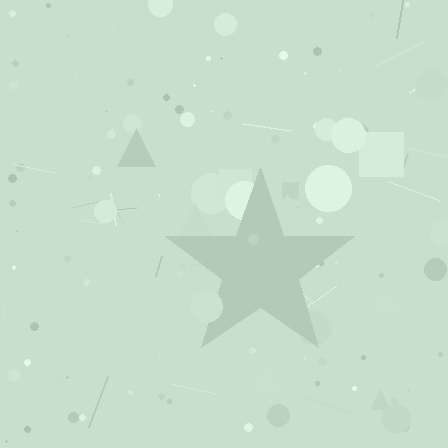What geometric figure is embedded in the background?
A star is embedded in the background.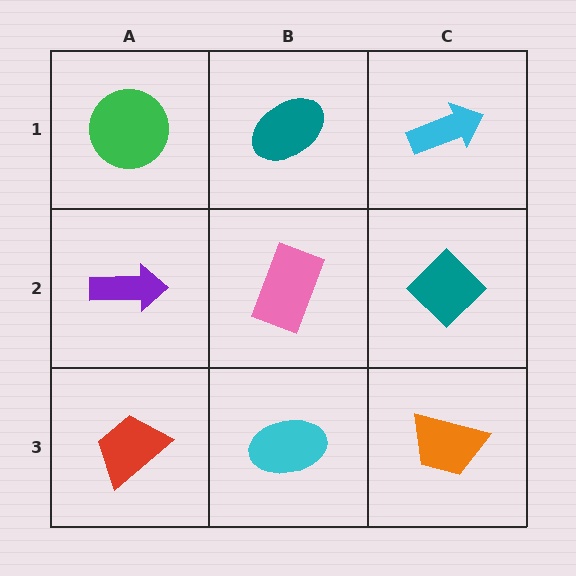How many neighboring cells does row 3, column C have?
2.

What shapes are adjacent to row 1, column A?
A purple arrow (row 2, column A), a teal ellipse (row 1, column B).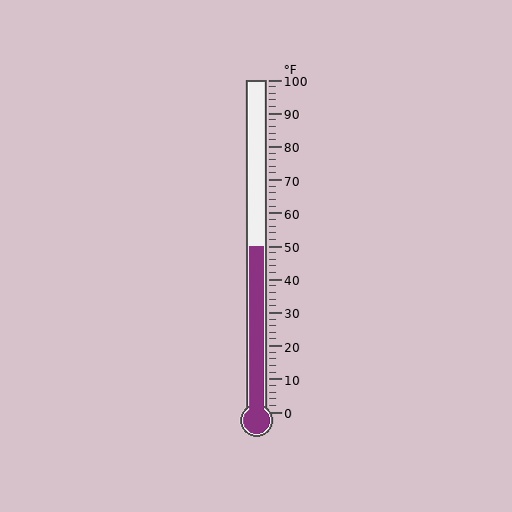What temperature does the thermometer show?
The thermometer shows approximately 50°F.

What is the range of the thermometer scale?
The thermometer scale ranges from 0°F to 100°F.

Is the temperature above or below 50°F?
The temperature is at 50°F.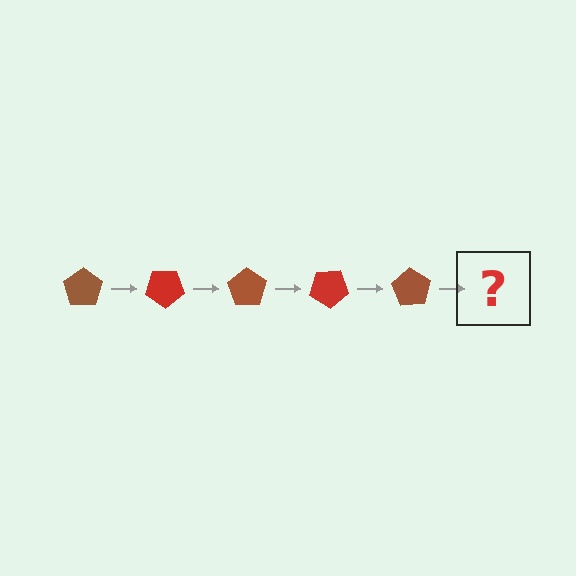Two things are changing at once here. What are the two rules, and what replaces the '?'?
The two rules are that it rotates 35 degrees each step and the color cycles through brown and red. The '?' should be a red pentagon, rotated 175 degrees from the start.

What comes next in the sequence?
The next element should be a red pentagon, rotated 175 degrees from the start.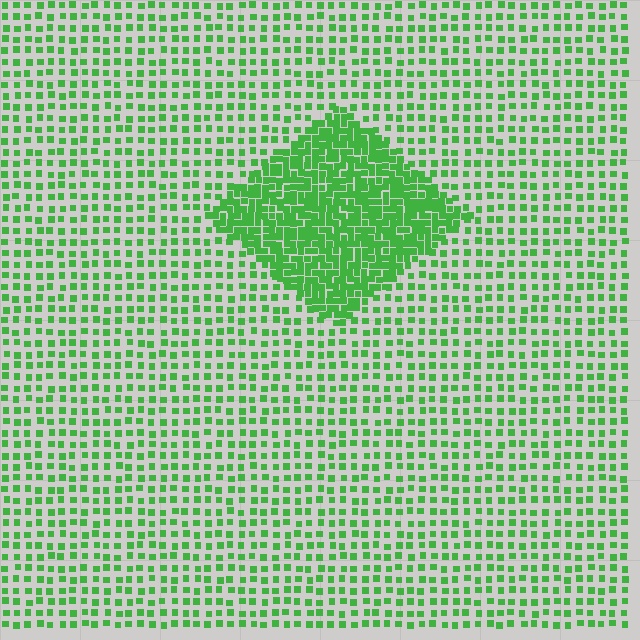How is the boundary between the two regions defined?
The boundary is defined by a change in element density (approximately 2.5x ratio). All elements are the same color, size, and shape.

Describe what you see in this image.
The image contains small green elements arranged at two different densities. A diamond-shaped region is visible where the elements are more densely packed than the surrounding area.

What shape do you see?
I see a diamond.